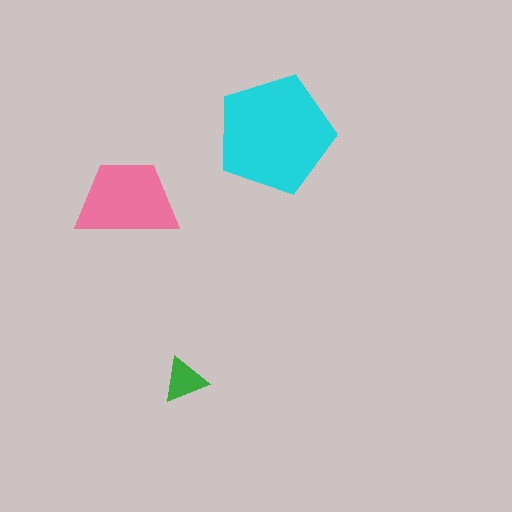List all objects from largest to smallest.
The cyan pentagon, the pink trapezoid, the green triangle.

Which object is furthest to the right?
The cyan pentagon is rightmost.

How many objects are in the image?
There are 3 objects in the image.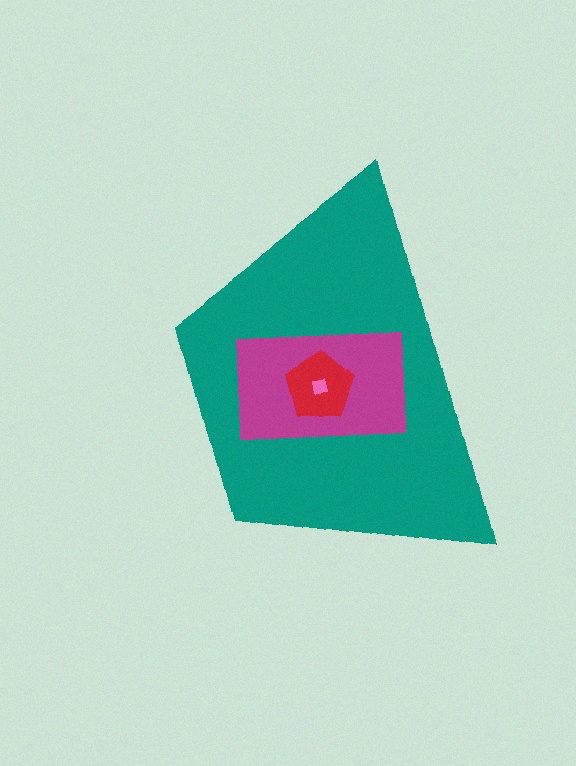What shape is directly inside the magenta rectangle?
The red pentagon.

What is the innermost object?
The pink square.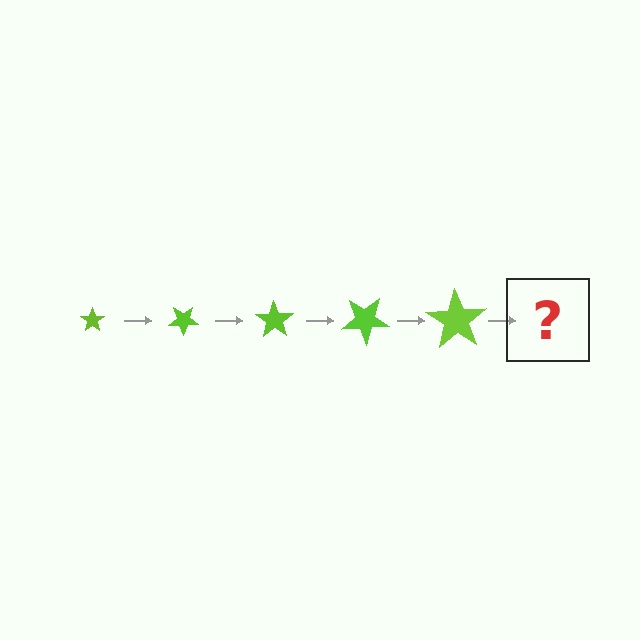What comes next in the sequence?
The next element should be a star, larger than the previous one and rotated 175 degrees from the start.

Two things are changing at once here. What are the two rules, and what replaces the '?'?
The two rules are that the star grows larger each step and it rotates 35 degrees each step. The '?' should be a star, larger than the previous one and rotated 175 degrees from the start.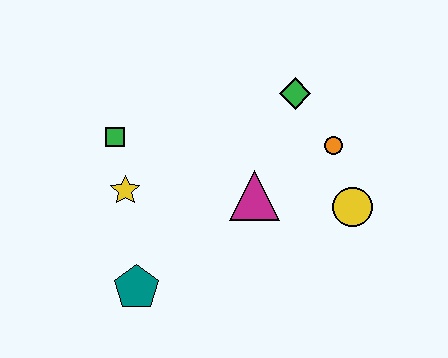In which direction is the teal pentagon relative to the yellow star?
The teal pentagon is below the yellow star.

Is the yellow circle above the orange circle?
No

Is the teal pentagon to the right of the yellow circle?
No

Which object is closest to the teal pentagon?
The yellow star is closest to the teal pentagon.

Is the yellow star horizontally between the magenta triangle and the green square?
Yes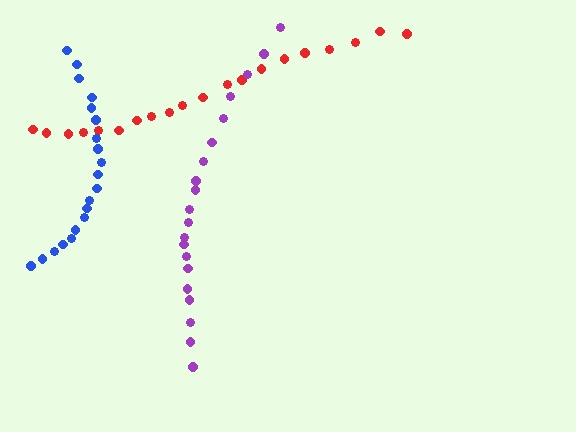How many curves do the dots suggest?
There are 3 distinct paths.